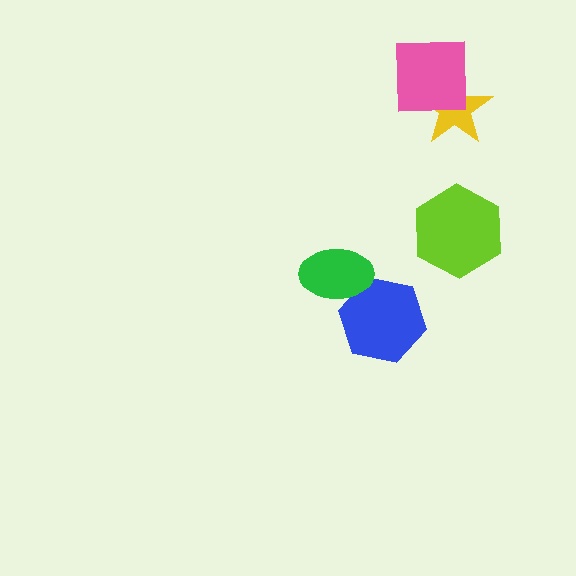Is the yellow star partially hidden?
Yes, it is partially covered by another shape.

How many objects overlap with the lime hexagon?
0 objects overlap with the lime hexagon.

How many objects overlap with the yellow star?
1 object overlaps with the yellow star.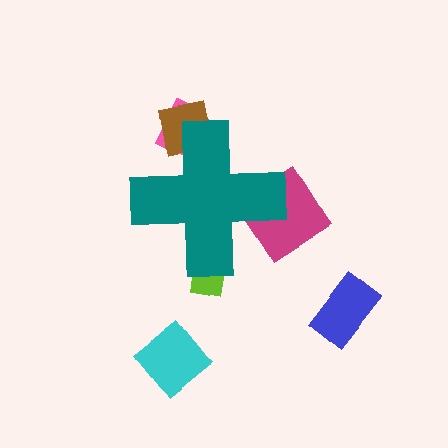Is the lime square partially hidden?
Yes, the lime square is partially hidden behind the teal cross.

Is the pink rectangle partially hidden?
Yes, the pink rectangle is partially hidden behind the teal cross.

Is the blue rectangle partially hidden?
No, the blue rectangle is fully visible.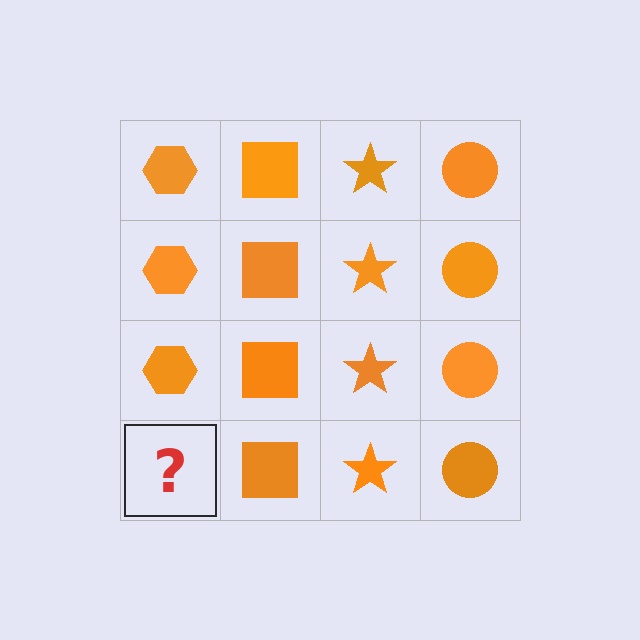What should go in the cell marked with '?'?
The missing cell should contain an orange hexagon.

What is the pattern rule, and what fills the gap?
The rule is that each column has a consistent shape. The gap should be filled with an orange hexagon.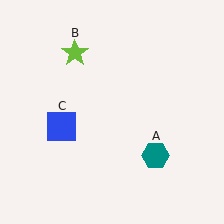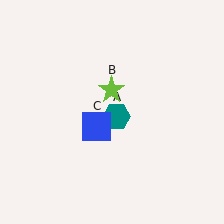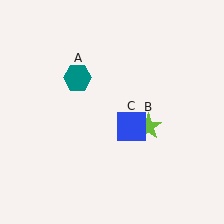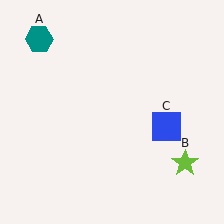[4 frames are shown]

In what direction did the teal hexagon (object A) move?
The teal hexagon (object A) moved up and to the left.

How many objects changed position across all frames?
3 objects changed position: teal hexagon (object A), lime star (object B), blue square (object C).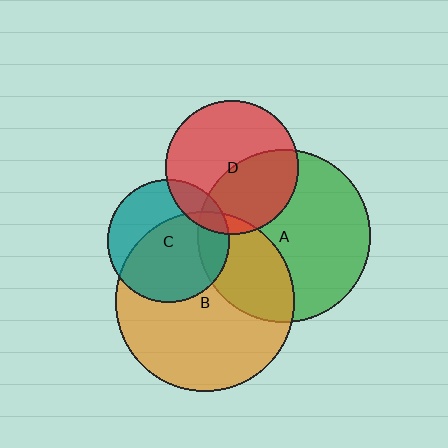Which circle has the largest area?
Circle B (orange).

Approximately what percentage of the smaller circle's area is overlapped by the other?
Approximately 40%.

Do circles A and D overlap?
Yes.